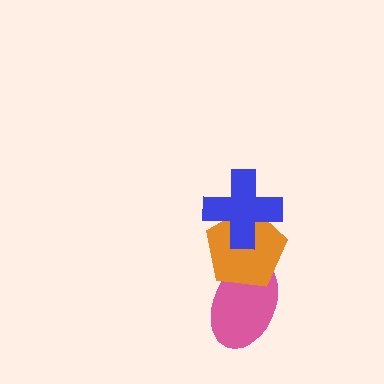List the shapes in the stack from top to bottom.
From top to bottom: the blue cross, the orange pentagon, the pink ellipse.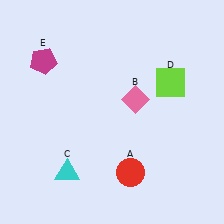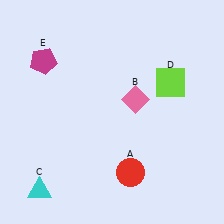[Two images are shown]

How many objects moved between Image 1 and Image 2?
1 object moved between the two images.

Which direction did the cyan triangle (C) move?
The cyan triangle (C) moved left.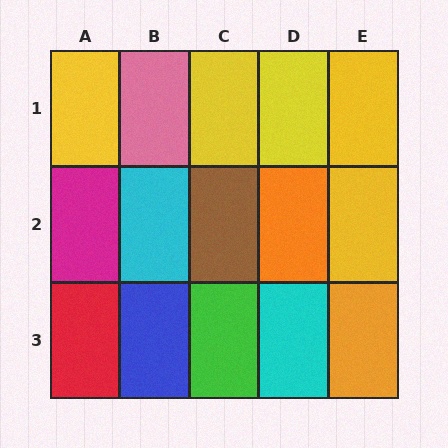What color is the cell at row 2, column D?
Orange.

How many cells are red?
1 cell is red.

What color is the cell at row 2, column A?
Magenta.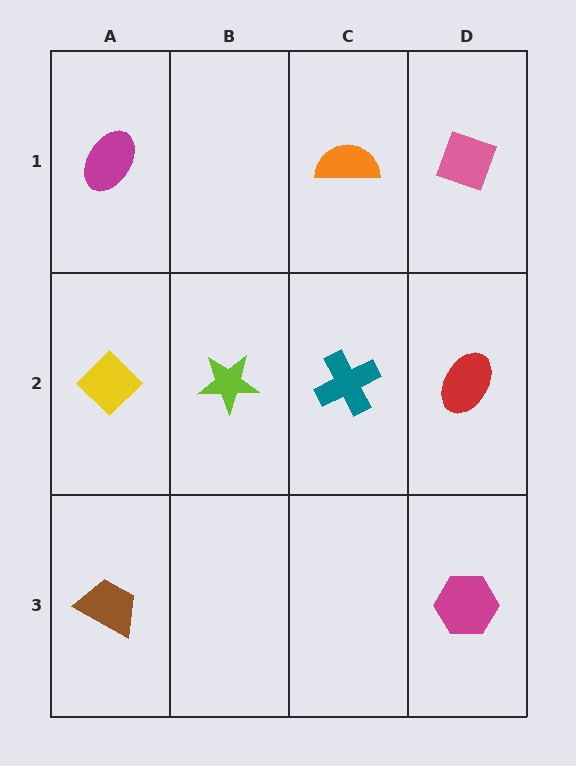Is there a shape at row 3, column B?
No, that cell is empty.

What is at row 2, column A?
A yellow diamond.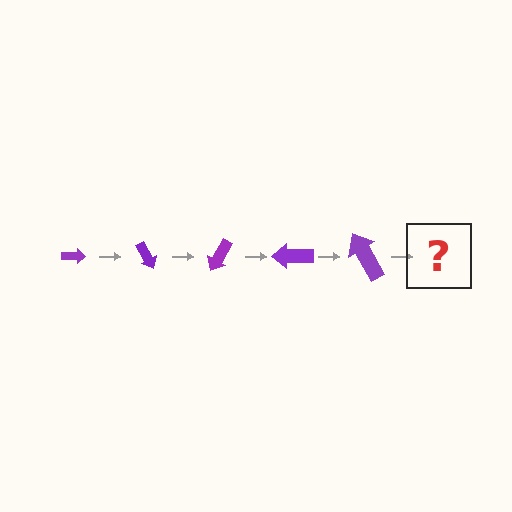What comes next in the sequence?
The next element should be an arrow, larger than the previous one and rotated 300 degrees from the start.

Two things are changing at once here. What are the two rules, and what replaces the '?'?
The two rules are that the arrow grows larger each step and it rotates 60 degrees each step. The '?' should be an arrow, larger than the previous one and rotated 300 degrees from the start.